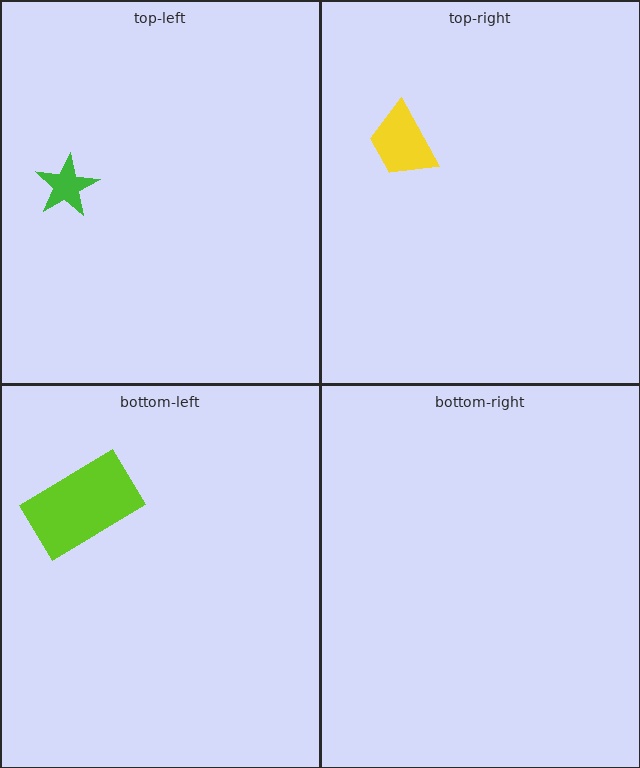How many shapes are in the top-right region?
1.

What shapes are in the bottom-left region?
The lime rectangle.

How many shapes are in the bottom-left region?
1.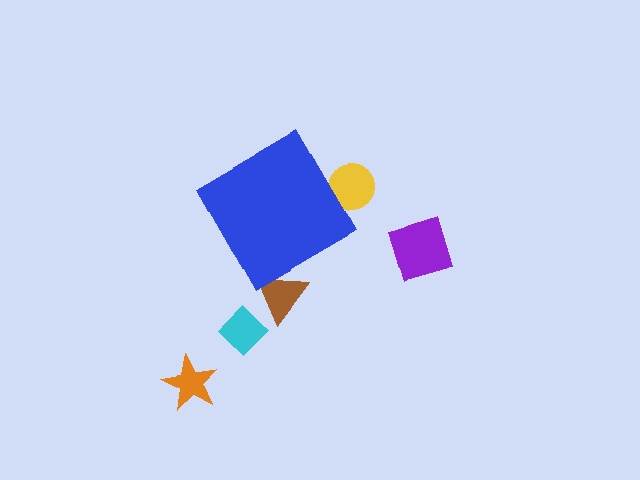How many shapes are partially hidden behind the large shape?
2 shapes are partially hidden.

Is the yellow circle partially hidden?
Yes, the yellow circle is partially hidden behind the blue diamond.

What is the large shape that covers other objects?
A blue diamond.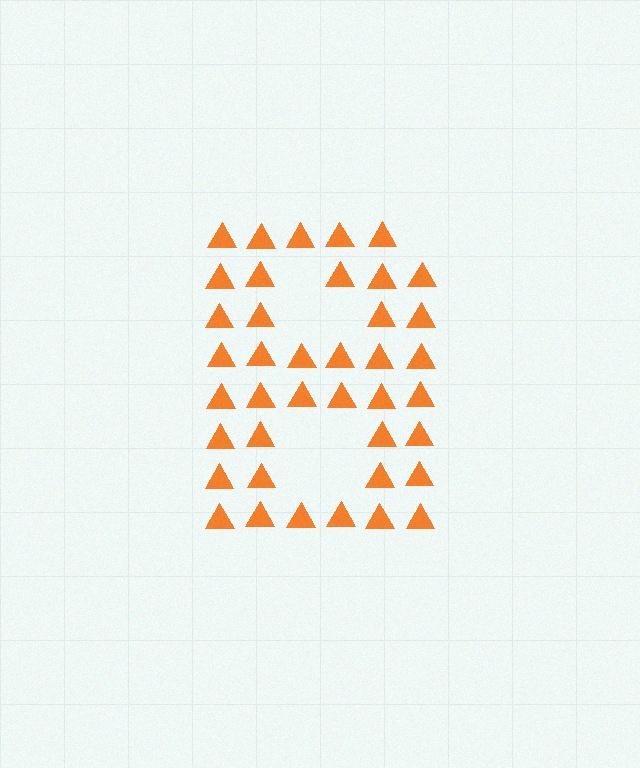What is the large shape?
The large shape is the letter B.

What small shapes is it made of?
It is made of small triangles.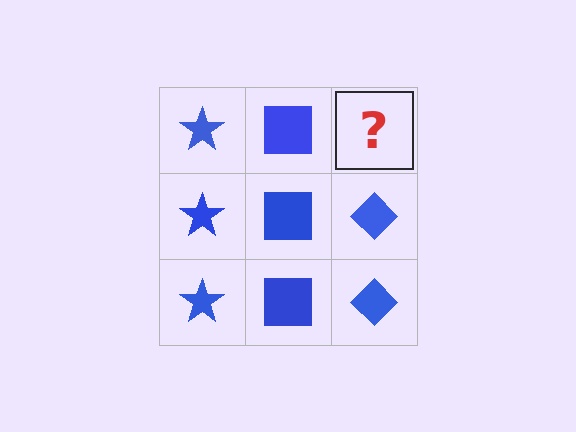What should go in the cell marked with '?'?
The missing cell should contain a blue diamond.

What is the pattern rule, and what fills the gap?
The rule is that each column has a consistent shape. The gap should be filled with a blue diamond.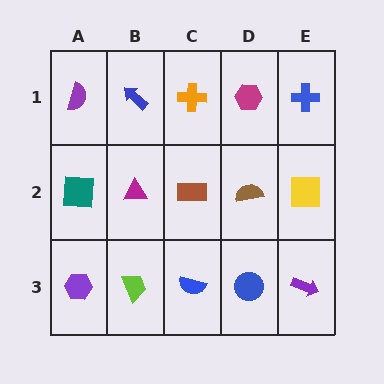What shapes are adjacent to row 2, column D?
A magenta hexagon (row 1, column D), a blue circle (row 3, column D), a brown rectangle (row 2, column C), a yellow square (row 2, column E).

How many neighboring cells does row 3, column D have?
3.